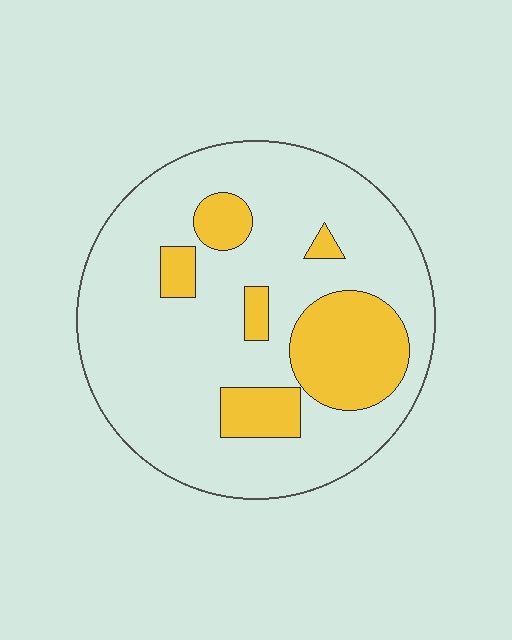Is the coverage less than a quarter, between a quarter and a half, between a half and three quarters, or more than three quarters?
Less than a quarter.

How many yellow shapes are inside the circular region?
6.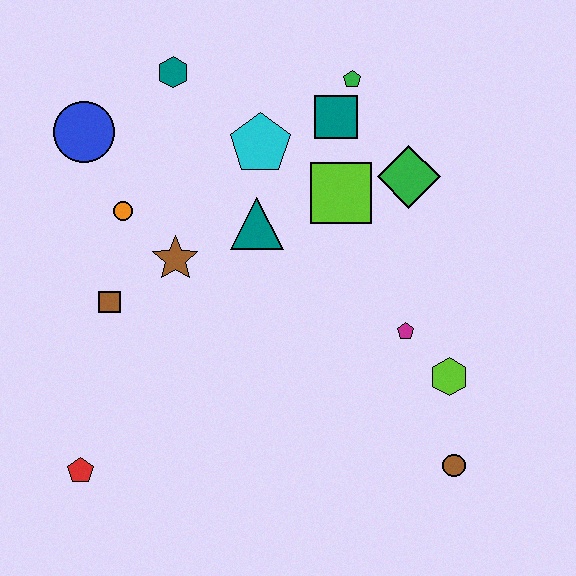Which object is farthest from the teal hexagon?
The brown circle is farthest from the teal hexagon.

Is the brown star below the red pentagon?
No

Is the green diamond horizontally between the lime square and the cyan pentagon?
No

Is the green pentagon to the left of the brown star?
No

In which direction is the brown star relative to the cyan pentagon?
The brown star is below the cyan pentagon.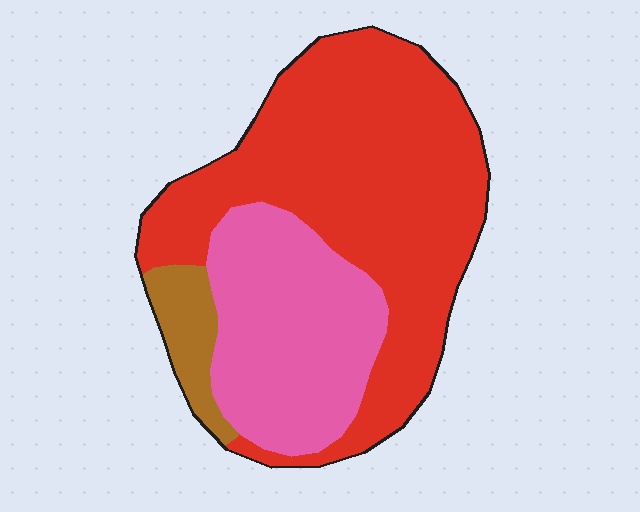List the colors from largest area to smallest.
From largest to smallest: red, pink, brown.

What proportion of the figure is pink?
Pink covers 32% of the figure.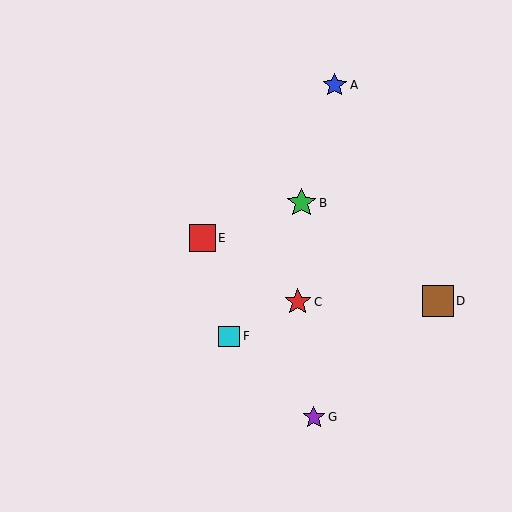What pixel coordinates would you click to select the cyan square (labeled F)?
Click at (229, 336) to select the cyan square F.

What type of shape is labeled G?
Shape G is a purple star.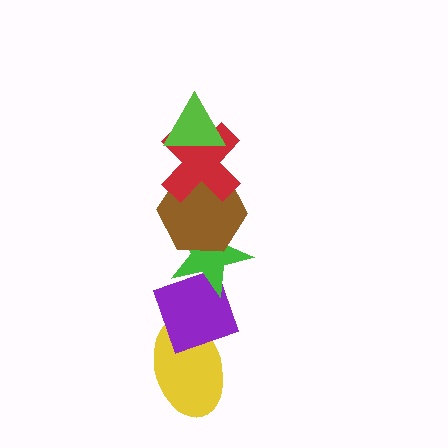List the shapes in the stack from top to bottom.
From top to bottom: the lime triangle, the red cross, the brown hexagon, the green star, the purple diamond, the yellow ellipse.